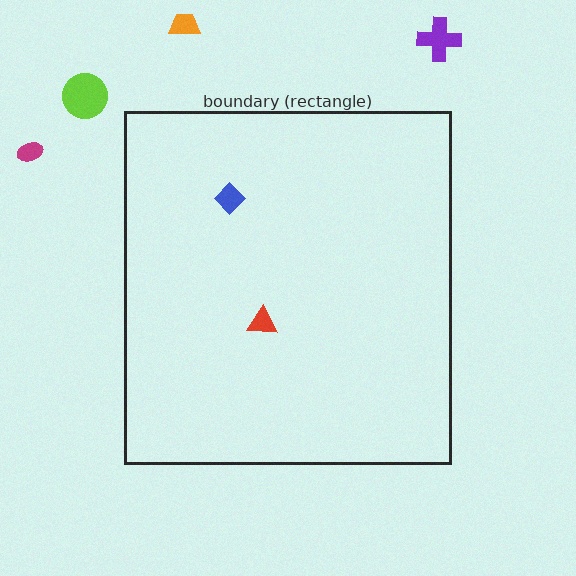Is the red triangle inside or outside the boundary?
Inside.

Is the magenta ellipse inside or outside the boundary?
Outside.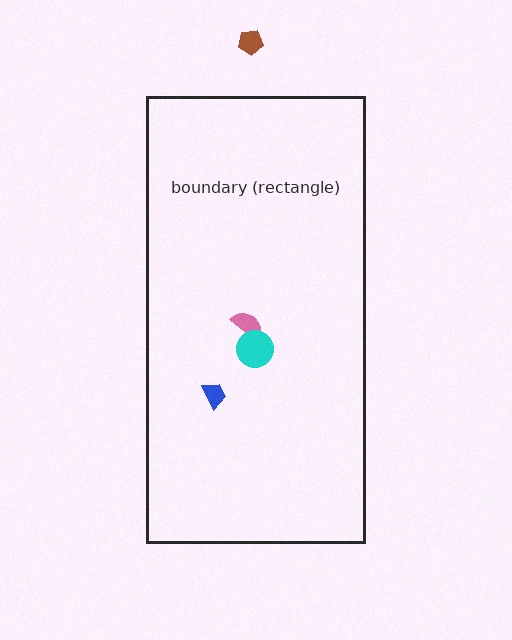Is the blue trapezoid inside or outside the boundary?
Inside.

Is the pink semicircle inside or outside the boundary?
Inside.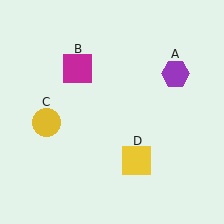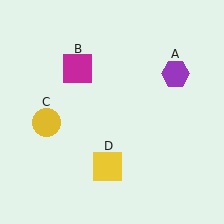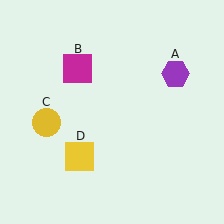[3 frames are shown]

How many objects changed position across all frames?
1 object changed position: yellow square (object D).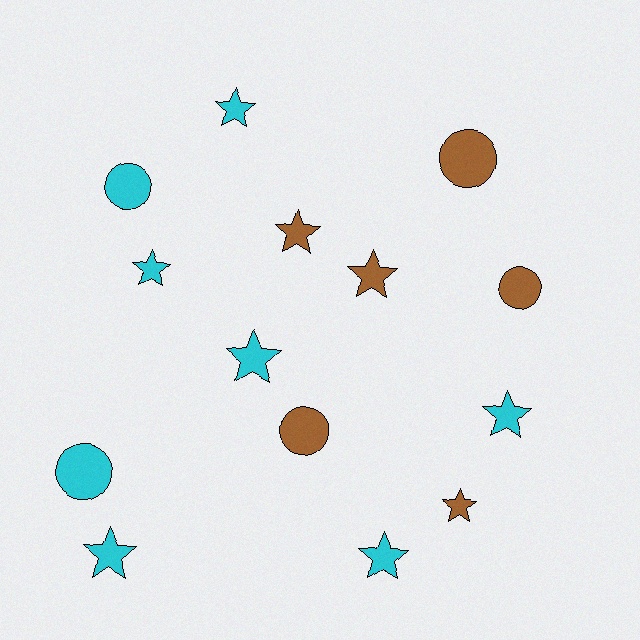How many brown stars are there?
There are 3 brown stars.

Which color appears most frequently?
Cyan, with 8 objects.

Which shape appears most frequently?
Star, with 9 objects.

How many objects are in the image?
There are 14 objects.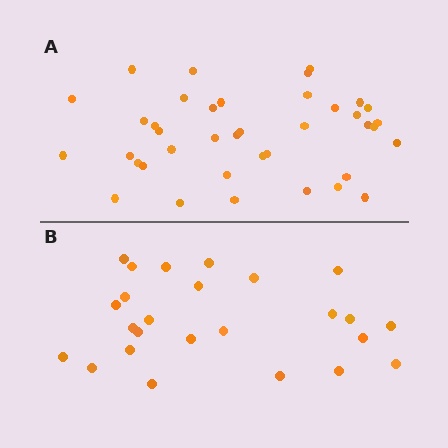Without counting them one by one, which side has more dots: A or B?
Region A (the top region) has more dots.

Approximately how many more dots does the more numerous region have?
Region A has approximately 15 more dots than region B.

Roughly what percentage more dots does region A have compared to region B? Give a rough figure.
About 55% more.